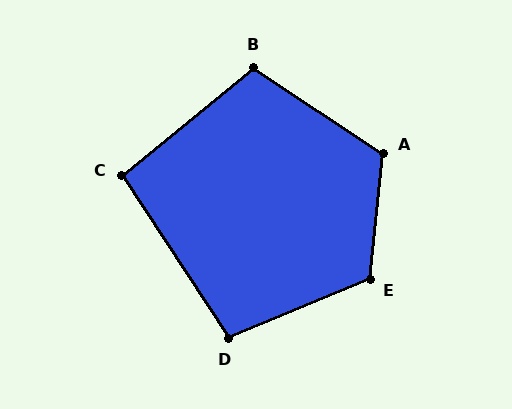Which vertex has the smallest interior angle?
C, at approximately 96 degrees.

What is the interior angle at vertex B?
Approximately 107 degrees (obtuse).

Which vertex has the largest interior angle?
E, at approximately 118 degrees.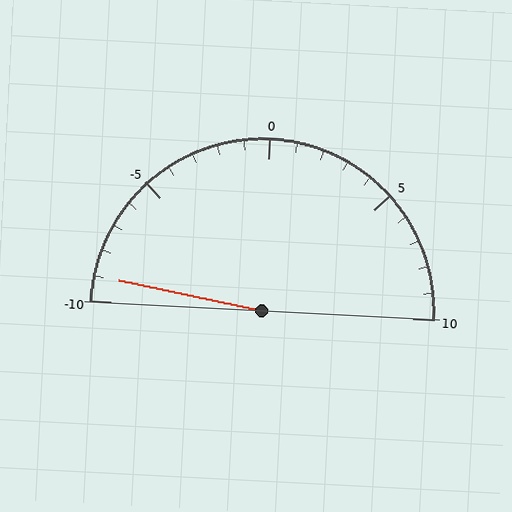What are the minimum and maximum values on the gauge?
The gauge ranges from -10 to 10.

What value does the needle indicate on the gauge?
The needle indicates approximately -9.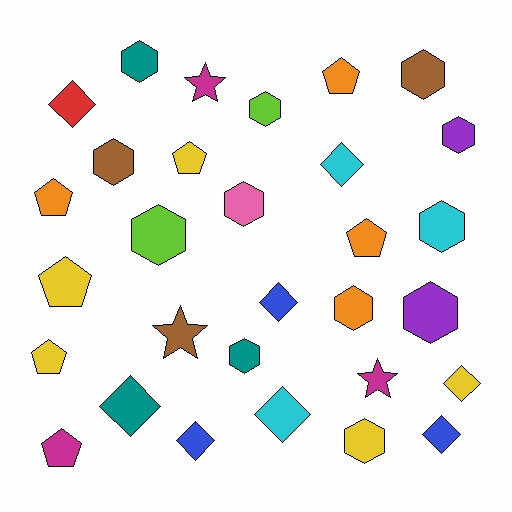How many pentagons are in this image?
There are 7 pentagons.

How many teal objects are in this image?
There are 3 teal objects.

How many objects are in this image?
There are 30 objects.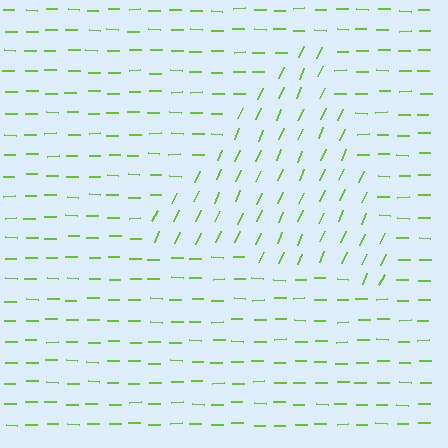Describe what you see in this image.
The image is filled with small lime line segments. A triangle region in the image has lines oriented differently from the surrounding lines, creating a visible texture boundary.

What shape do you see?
I see a triangle.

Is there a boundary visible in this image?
Yes, there is a texture boundary formed by a change in line orientation.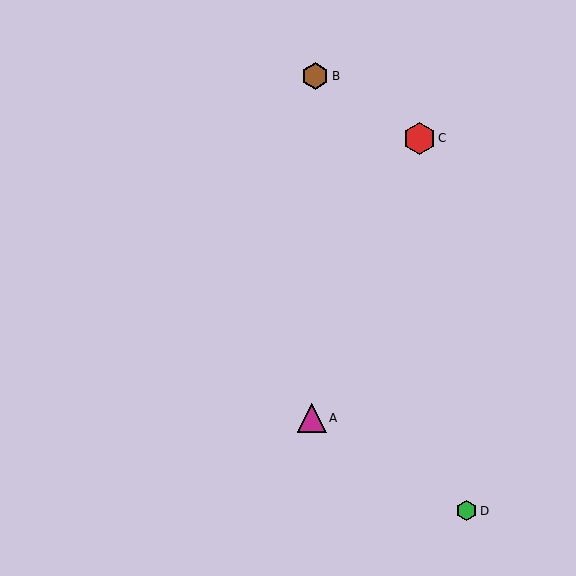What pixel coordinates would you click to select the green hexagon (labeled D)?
Click at (466, 511) to select the green hexagon D.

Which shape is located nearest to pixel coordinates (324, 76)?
The brown hexagon (labeled B) at (315, 76) is nearest to that location.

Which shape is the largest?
The red hexagon (labeled C) is the largest.